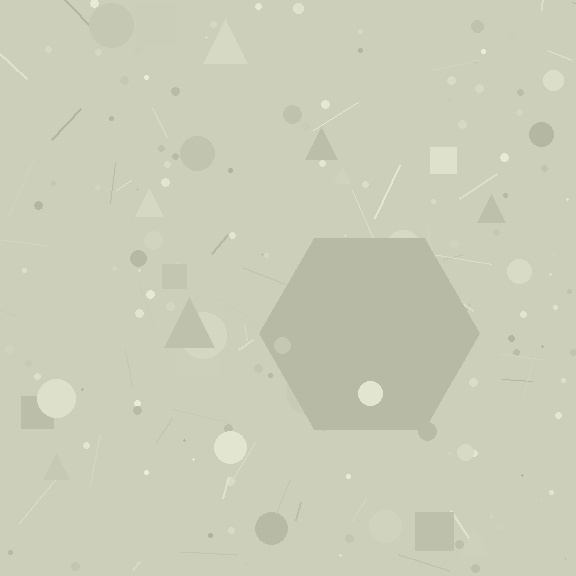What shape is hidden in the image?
A hexagon is hidden in the image.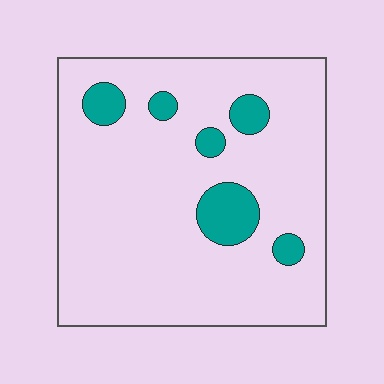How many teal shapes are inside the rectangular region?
6.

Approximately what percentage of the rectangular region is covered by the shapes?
Approximately 10%.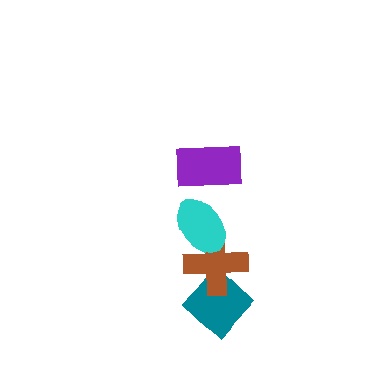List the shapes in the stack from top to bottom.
From top to bottom: the purple rectangle, the cyan ellipse, the brown cross, the teal diamond.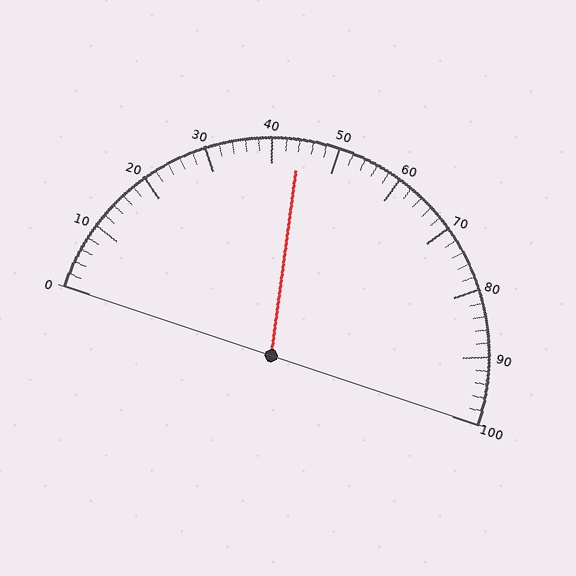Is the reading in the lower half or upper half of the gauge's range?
The reading is in the lower half of the range (0 to 100).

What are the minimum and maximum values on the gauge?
The gauge ranges from 0 to 100.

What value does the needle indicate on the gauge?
The needle indicates approximately 44.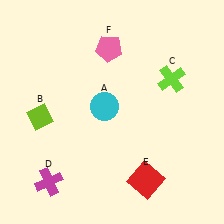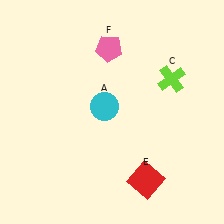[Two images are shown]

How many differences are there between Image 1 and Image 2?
There are 2 differences between the two images.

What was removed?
The lime diamond (B), the magenta cross (D) were removed in Image 2.